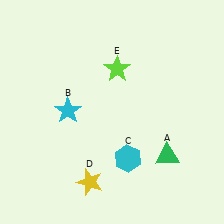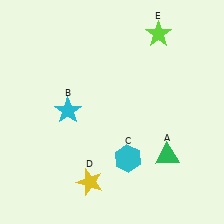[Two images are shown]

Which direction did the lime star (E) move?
The lime star (E) moved right.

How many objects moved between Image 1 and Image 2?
1 object moved between the two images.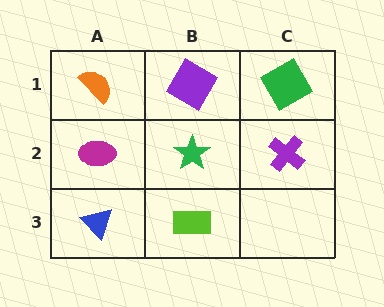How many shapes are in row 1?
3 shapes.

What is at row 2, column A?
A magenta ellipse.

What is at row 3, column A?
A blue triangle.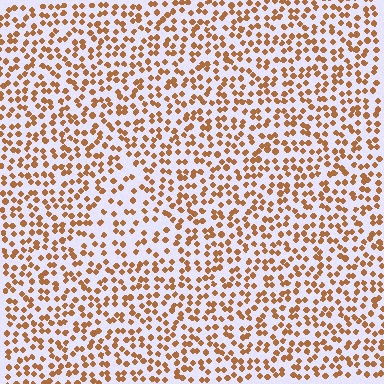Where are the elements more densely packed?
The elements are more densely packed outside the triangle boundary.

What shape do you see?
I see a triangle.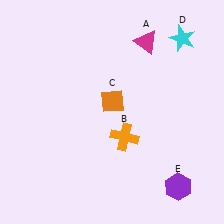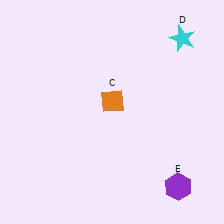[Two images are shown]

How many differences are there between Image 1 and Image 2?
There are 2 differences between the two images.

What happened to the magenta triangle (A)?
The magenta triangle (A) was removed in Image 2. It was in the top-right area of Image 1.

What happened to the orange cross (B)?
The orange cross (B) was removed in Image 2. It was in the bottom-right area of Image 1.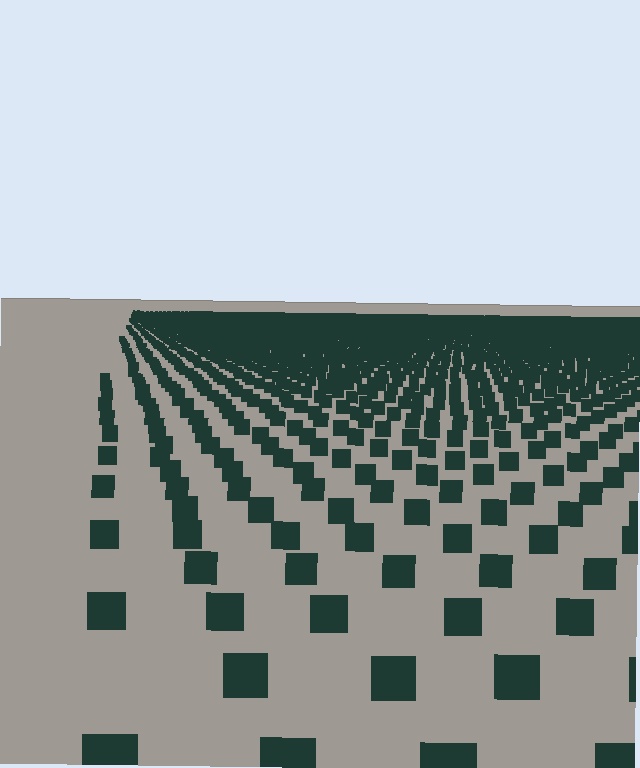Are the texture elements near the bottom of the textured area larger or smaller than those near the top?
Larger. Near the bottom, elements are closer to the viewer and appear at a bigger on-screen size.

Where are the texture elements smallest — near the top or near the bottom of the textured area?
Near the top.